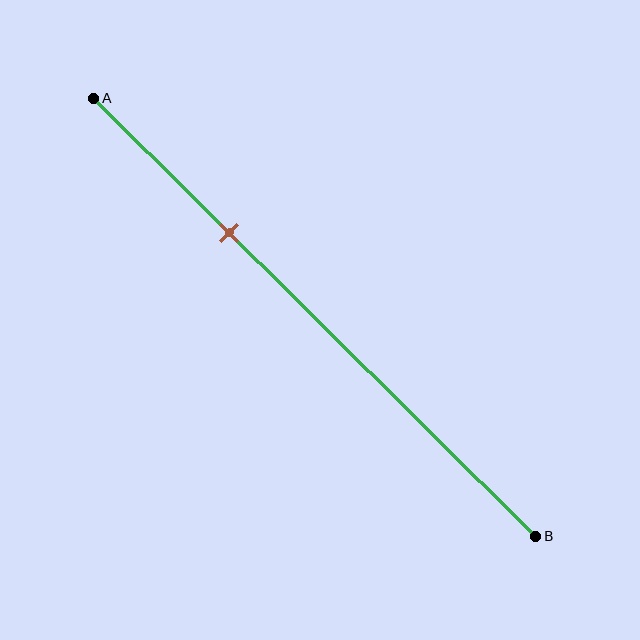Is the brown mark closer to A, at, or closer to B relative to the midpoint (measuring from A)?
The brown mark is closer to point A than the midpoint of segment AB.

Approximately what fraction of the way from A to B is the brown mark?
The brown mark is approximately 30% of the way from A to B.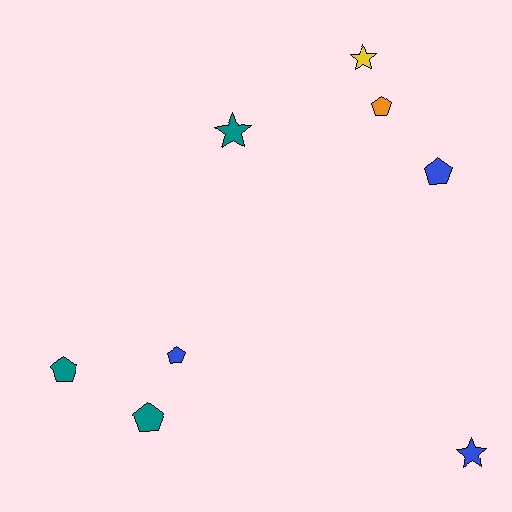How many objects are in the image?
There are 8 objects.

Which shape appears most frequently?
Pentagon, with 5 objects.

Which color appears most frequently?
Blue, with 3 objects.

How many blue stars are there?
There is 1 blue star.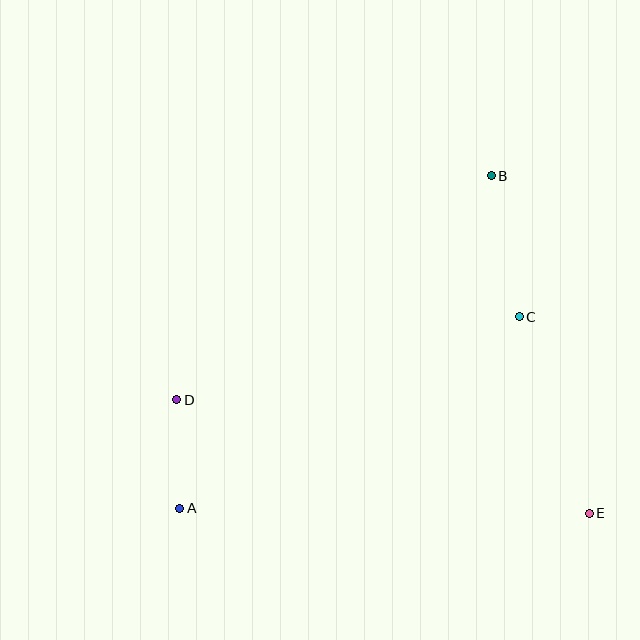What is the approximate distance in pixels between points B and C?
The distance between B and C is approximately 144 pixels.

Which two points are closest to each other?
Points A and D are closest to each other.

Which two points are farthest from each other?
Points A and B are farthest from each other.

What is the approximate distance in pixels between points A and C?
The distance between A and C is approximately 390 pixels.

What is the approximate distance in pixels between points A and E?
The distance between A and E is approximately 410 pixels.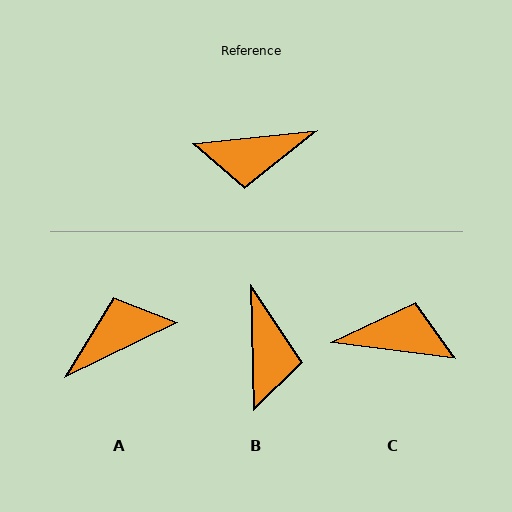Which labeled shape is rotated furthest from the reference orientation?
C, about 166 degrees away.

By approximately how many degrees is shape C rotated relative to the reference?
Approximately 166 degrees counter-clockwise.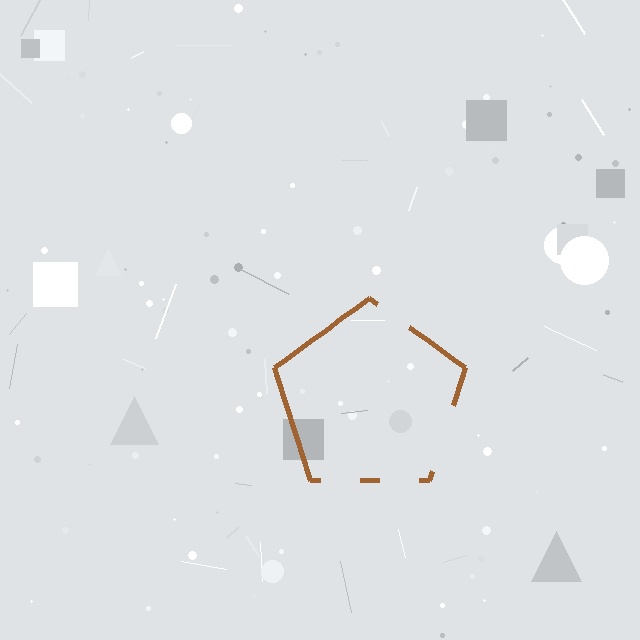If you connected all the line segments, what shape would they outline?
They would outline a pentagon.